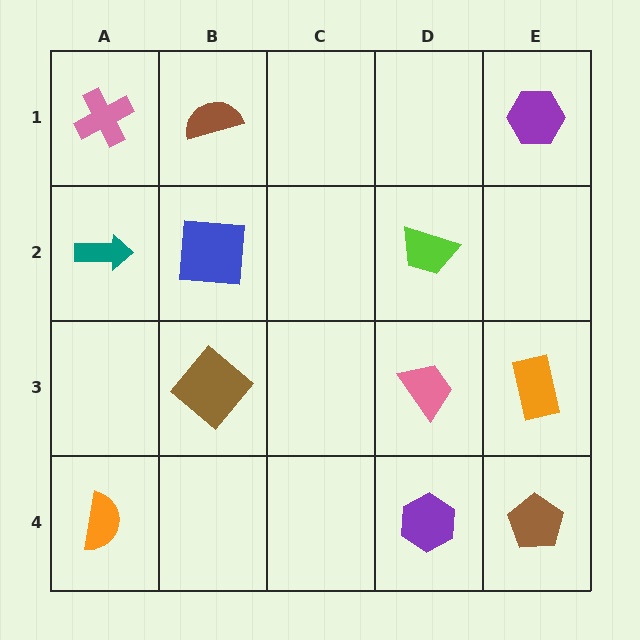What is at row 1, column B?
A brown semicircle.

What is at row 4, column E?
A brown pentagon.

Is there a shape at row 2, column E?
No, that cell is empty.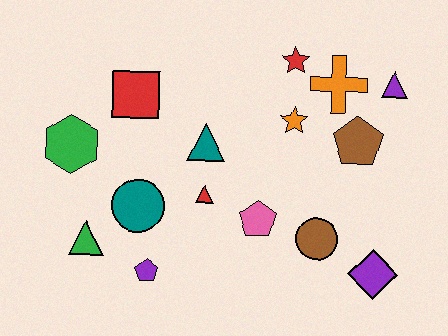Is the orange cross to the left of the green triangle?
No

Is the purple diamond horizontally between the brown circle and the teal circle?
No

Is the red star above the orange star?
Yes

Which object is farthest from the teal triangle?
The purple diamond is farthest from the teal triangle.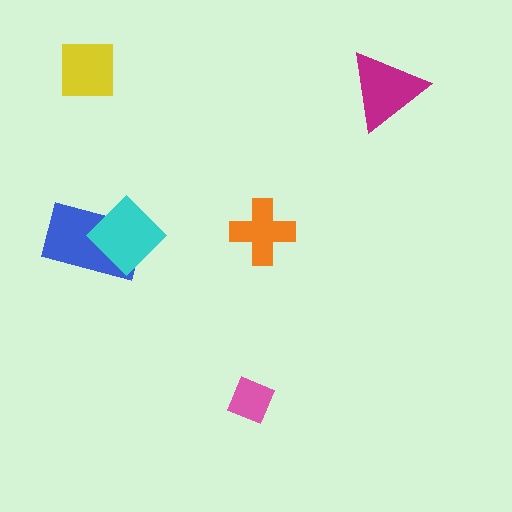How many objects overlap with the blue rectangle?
1 object overlaps with the blue rectangle.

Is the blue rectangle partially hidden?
Yes, it is partially covered by another shape.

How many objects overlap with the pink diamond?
0 objects overlap with the pink diamond.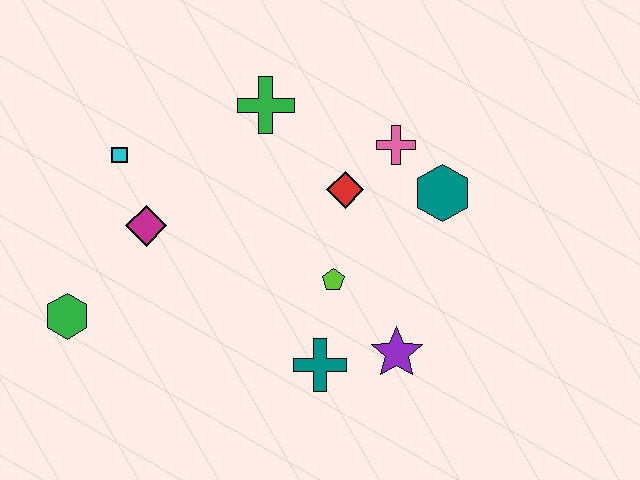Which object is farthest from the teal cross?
The cyan square is farthest from the teal cross.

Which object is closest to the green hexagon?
The magenta diamond is closest to the green hexagon.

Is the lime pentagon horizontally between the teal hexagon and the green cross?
Yes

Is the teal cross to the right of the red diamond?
No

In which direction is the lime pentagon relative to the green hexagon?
The lime pentagon is to the right of the green hexagon.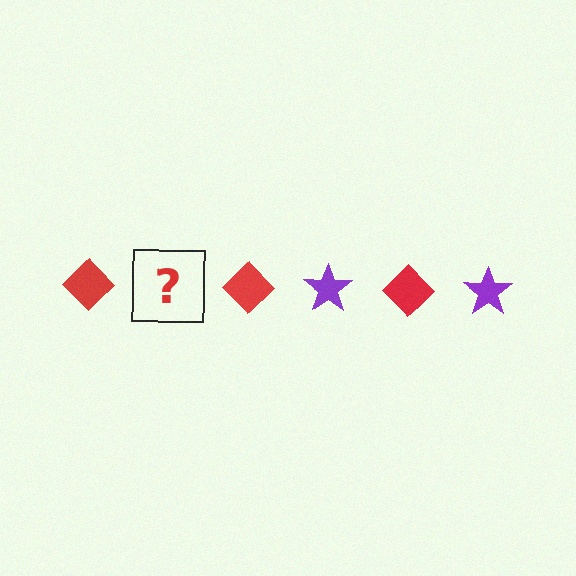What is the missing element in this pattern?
The missing element is a purple star.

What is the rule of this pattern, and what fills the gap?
The rule is that the pattern alternates between red diamond and purple star. The gap should be filled with a purple star.